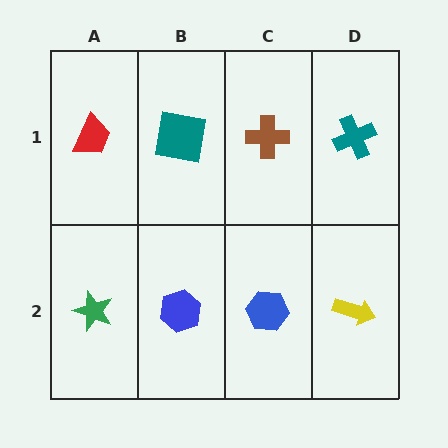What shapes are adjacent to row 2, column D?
A teal cross (row 1, column D), a blue hexagon (row 2, column C).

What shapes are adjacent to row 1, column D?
A yellow arrow (row 2, column D), a brown cross (row 1, column C).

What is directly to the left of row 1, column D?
A brown cross.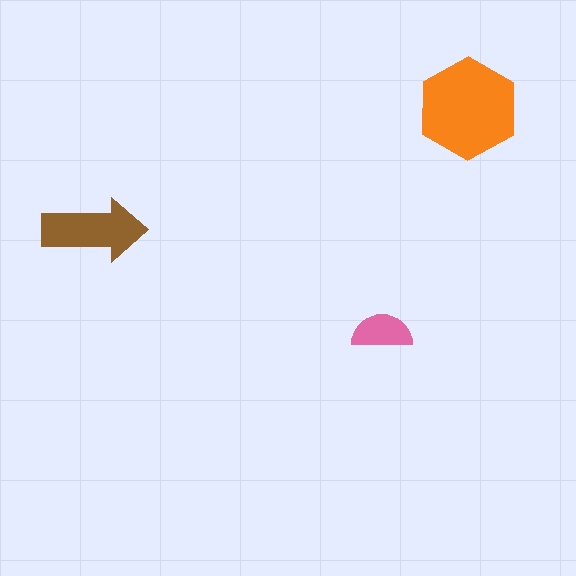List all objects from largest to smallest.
The orange hexagon, the brown arrow, the pink semicircle.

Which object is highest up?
The orange hexagon is topmost.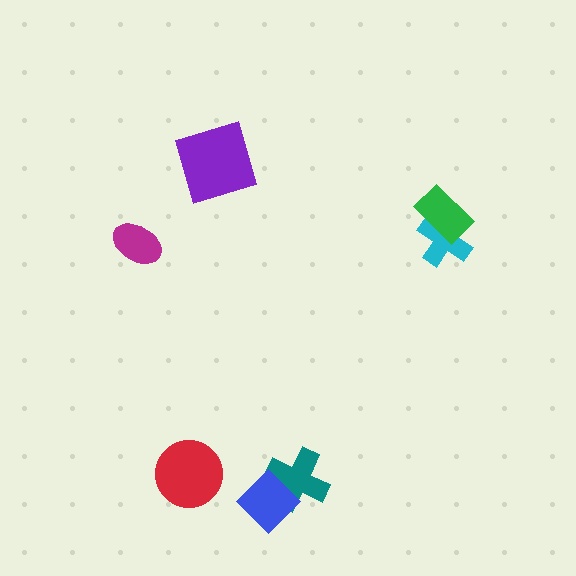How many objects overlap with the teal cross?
1 object overlaps with the teal cross.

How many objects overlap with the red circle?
0 objects overlap with the red circle.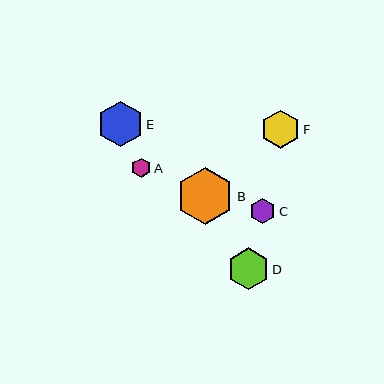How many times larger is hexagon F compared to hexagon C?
Hexagon F is approximately 1.5 times the size of hexagon C.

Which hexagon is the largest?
Hexagon B is the largest with a size of approximately 57 pixels.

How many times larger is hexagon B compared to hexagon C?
Hexagon B is approximately 2.3 times the size of hexagon C.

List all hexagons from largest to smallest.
From largest to smallest: B, E, D, F, C, A.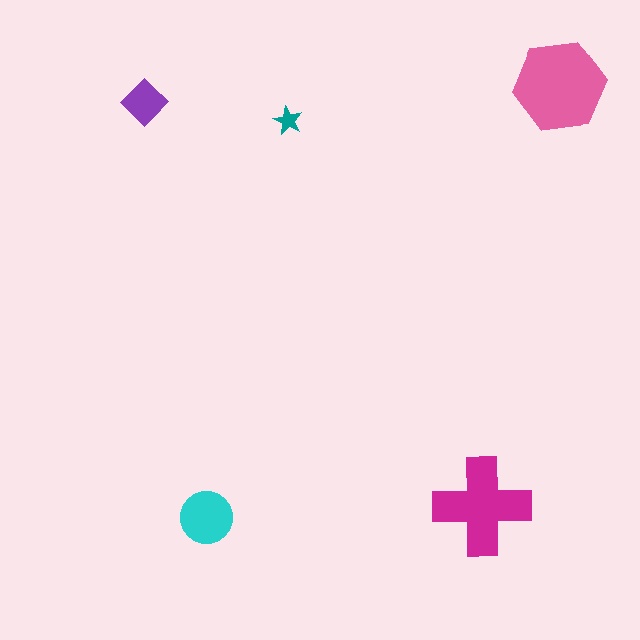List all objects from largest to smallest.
The pink hexagon, the magenta cross, the cyan circle, the purple diamond, the teal star.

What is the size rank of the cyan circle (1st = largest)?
3rd.